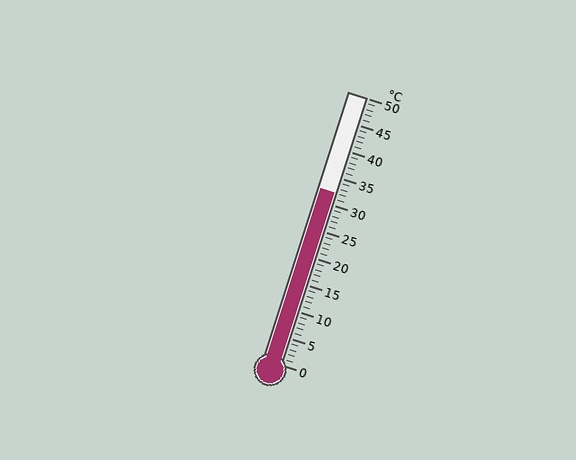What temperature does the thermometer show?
The thermometer shows approximately 32°C.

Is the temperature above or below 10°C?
The temperature is above 10°C.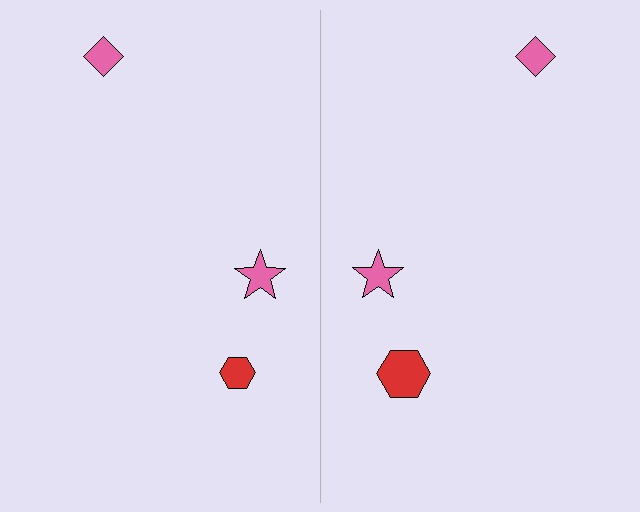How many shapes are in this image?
There are 6 shapes in this image.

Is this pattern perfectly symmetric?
No, the pattern is not perfectly symmetric. The red hexagon on the right side has a different size than its mirror counterpart.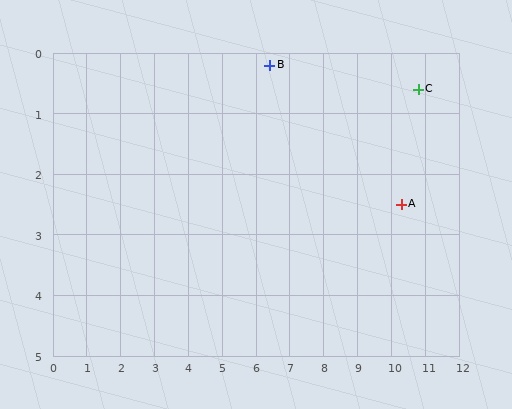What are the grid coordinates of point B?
Point B is at approximately (6.4, 0.2).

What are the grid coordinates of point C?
Point C is at approximately (10.8, 0.6).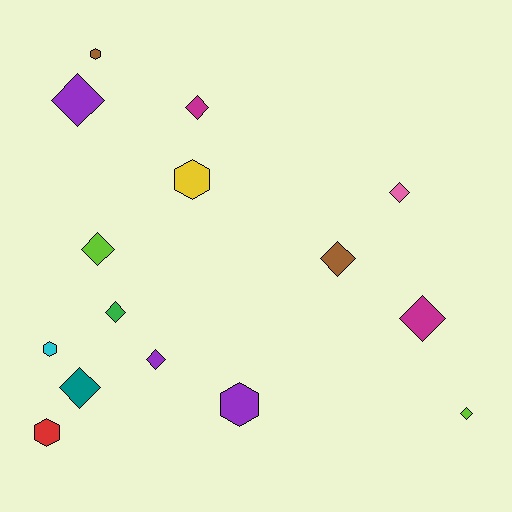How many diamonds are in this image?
There are 10 diamonds.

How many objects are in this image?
There are 15 objects.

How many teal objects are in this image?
There is 1 teal object.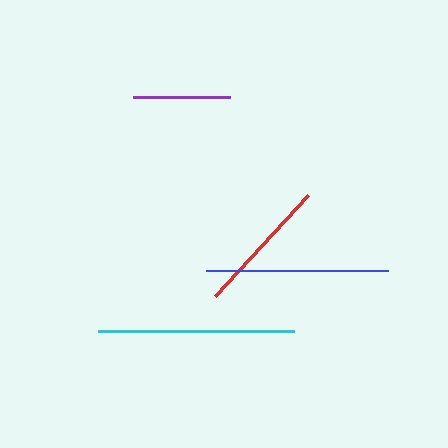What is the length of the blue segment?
The blue segment is approximately 182 pixels long.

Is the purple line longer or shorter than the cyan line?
The cyan line is longer than the purple line.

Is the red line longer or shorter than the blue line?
The blue line is longer than the red line.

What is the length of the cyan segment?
The cyan segment is approximately 196 pixels long.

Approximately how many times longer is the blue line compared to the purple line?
The blue line is approximately 1.9 times the length of the purple line.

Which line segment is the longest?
The cyan line is the longest at approximately 196 pixels.